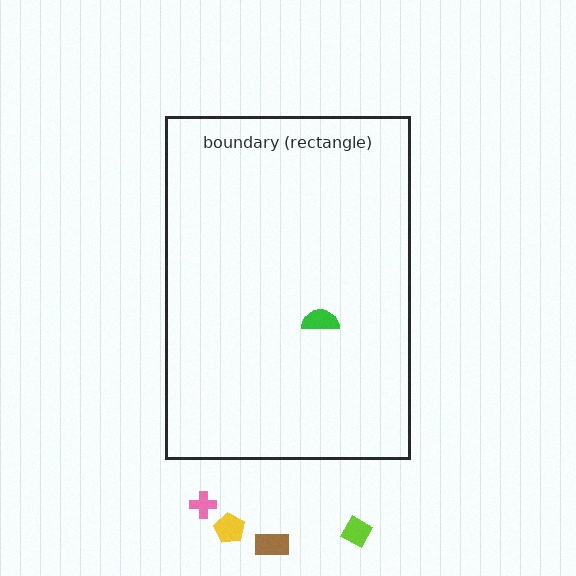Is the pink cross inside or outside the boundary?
Outside.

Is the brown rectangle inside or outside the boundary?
Outside.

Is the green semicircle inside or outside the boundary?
Inside.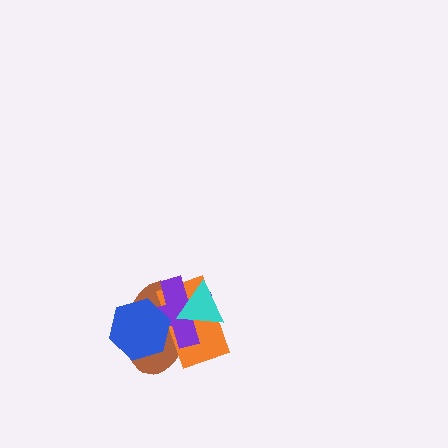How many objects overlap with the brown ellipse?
4 objects overlap with the brown ellipse.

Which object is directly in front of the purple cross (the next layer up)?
The blue hexagon is directly in front of the purple cross.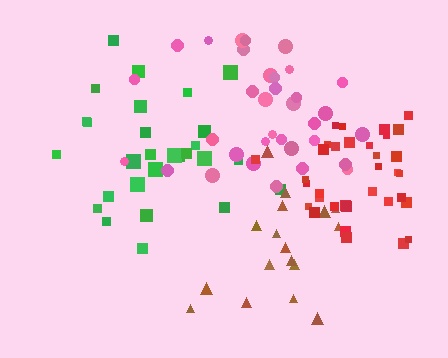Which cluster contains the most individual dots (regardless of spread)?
Pink (34).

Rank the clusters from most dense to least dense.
red, pink, green, brown.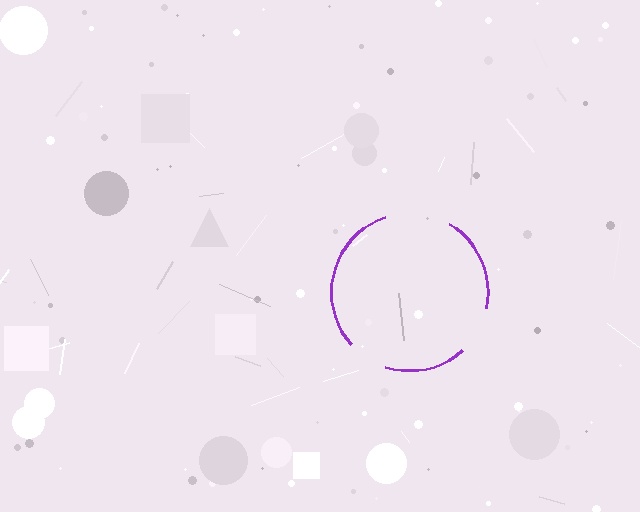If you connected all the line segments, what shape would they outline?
They would outline a circle.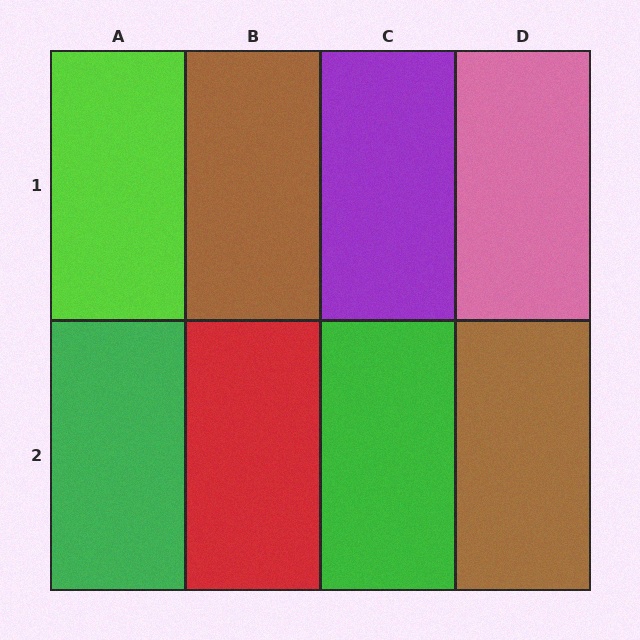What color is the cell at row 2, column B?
Red.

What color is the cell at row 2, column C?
Green.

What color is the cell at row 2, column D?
Brown.